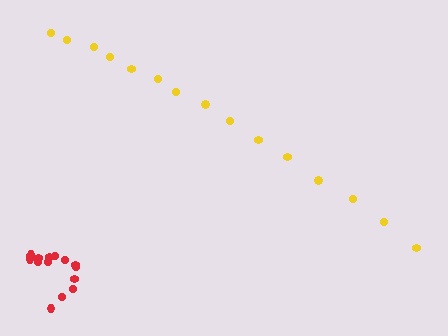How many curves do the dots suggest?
There are 2 distinct paths.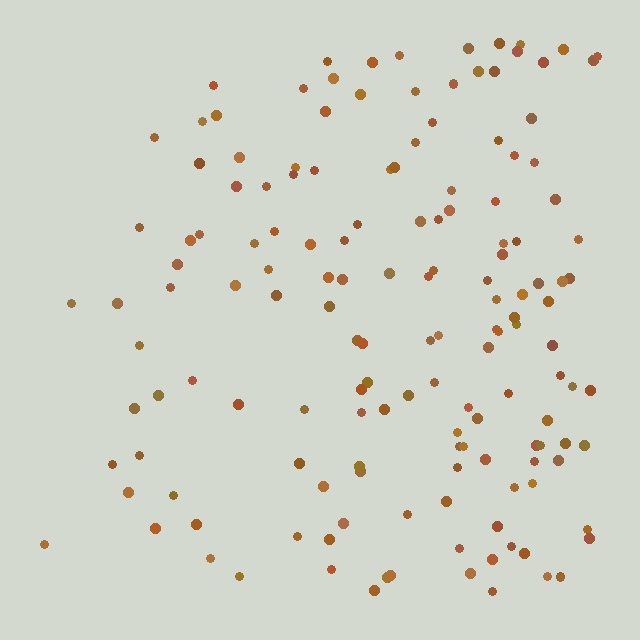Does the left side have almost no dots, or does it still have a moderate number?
Still a moderate number, just noticeably fewer than the right.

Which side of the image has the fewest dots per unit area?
The left.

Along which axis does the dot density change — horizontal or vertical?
Horizontal.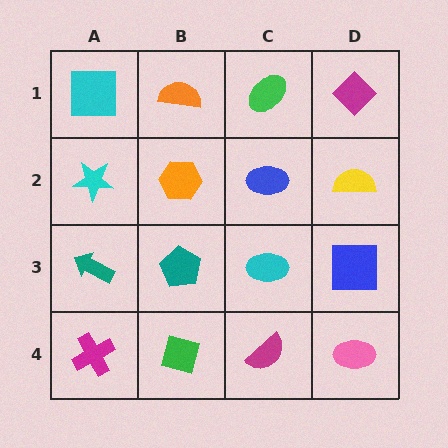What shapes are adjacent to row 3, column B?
An orange hexagon (row 2, column B), a green diamond (row 4, column B), a teal arrow (row 3, column A), a cyan ellipse (row 3, column C).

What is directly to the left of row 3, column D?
A cyan ellipse.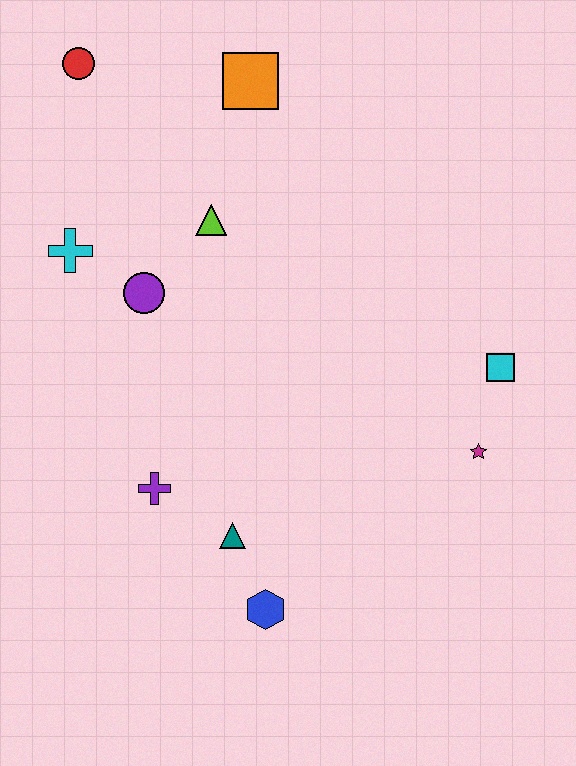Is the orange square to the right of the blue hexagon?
No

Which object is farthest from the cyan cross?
The magenta star is farthest from the cyan cross.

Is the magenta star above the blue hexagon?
Yes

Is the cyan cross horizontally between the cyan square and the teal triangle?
No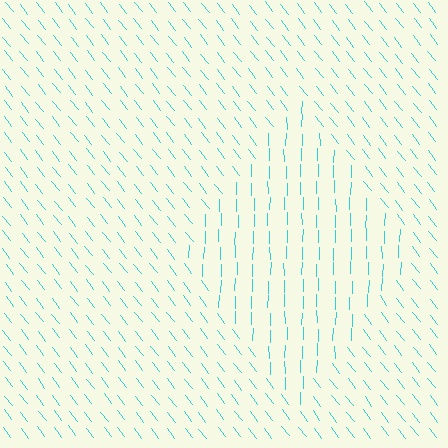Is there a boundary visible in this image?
Yes, there is a texture boundary formed by a change in line orientation.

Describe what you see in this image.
The image is filled with small cyan line segments. A diamond region in the image has lines oriented differently from the surrounding lines, creating a visible texture boundary.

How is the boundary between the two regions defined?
The boundary is defined purely by a change in line orientation (approximately 38 degrees difference). All lines are the same color and thickness.